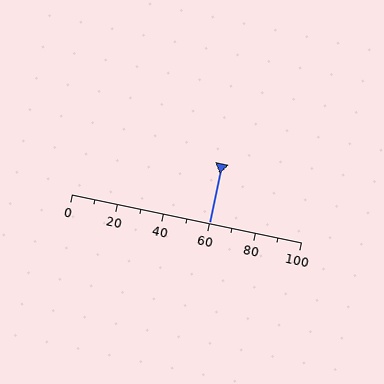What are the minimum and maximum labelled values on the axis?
The axis runs from 0 to 100.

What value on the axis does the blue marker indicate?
The marker indicates approximately 60.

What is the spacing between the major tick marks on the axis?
The major ticks are spaced 20 apart.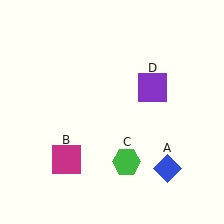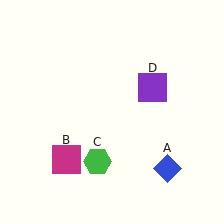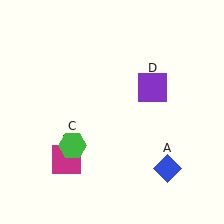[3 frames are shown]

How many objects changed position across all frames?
1 object changed position: green hexagon (object C).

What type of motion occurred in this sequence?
The green hexagon (object C) rotated clockwise around the center of the scene.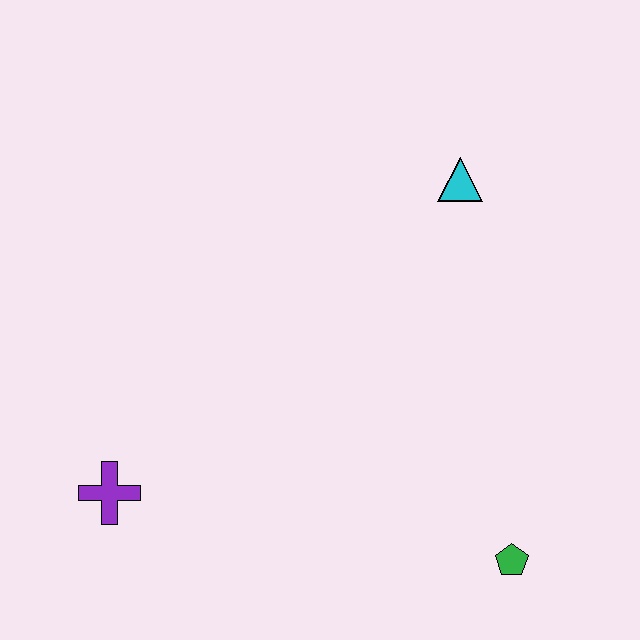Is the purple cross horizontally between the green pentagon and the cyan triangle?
No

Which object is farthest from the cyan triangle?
The purple cross is farthest from the cyan triangle.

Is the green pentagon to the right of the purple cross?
Yes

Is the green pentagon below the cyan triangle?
Yes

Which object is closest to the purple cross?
The green pentagon is closest to the purple cross.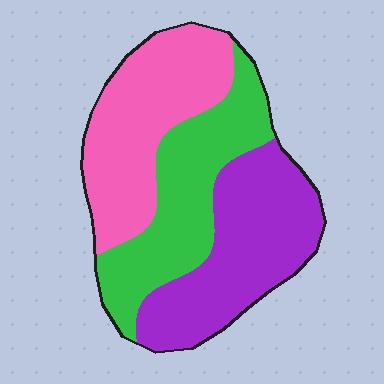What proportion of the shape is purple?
Purple takes up between a quarter and a half of the shape.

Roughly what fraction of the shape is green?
Green takes up between a sixth and a third of the shape.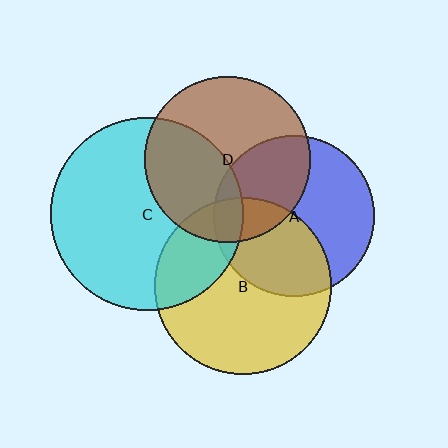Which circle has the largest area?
Circle C (cyan).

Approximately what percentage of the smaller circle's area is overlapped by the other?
Approximately 40%.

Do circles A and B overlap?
Yes.